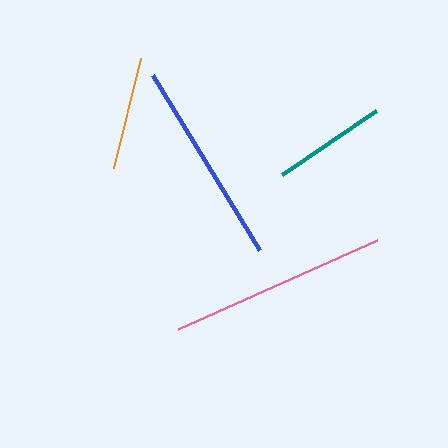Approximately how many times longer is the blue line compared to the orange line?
The blue line is approximately 1.8 times the length of the orange line.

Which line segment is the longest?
The pink line is the longest at approximately 219 pixels.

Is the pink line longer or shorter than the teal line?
The pink line is longer than the teal line.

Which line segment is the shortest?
The orange line is the shortest at approximately 113 pixels.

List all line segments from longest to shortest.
From longest to shortest: pink, blue, teal, orange.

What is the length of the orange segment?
The orange segment is approximately 113 pixels long.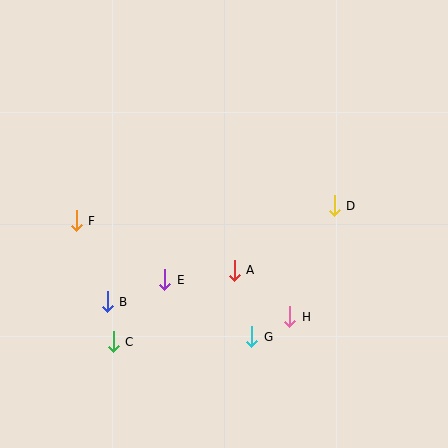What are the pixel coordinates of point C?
Point C is at (113, 342).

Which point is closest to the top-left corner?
Point F is closest to the top-left corner.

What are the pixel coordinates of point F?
Point F is at (76, 221).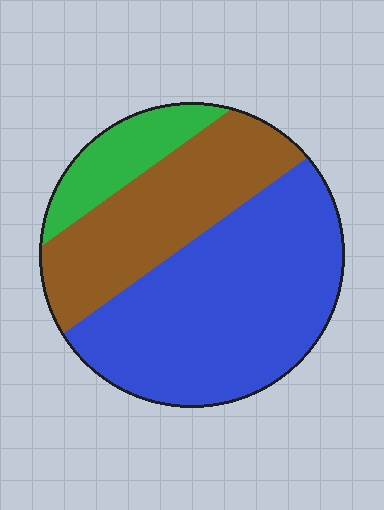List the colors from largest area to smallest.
From largest to smallest: blue, brown, green.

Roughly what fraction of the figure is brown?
Brown takes up about one third (1/3) of the figure.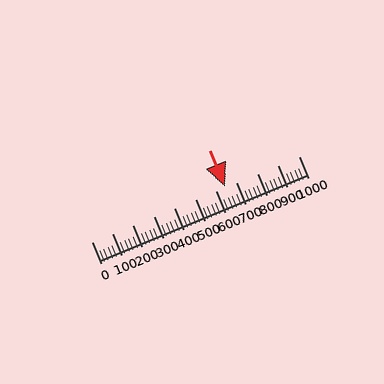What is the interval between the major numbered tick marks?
The major tick marks are spaced 100 units apart.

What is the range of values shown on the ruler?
The ruler shows values from 0 to 1000.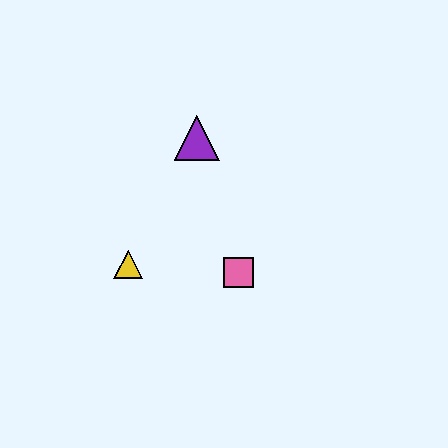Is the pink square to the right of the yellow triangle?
Yes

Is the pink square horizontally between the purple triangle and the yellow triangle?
No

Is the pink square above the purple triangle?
No